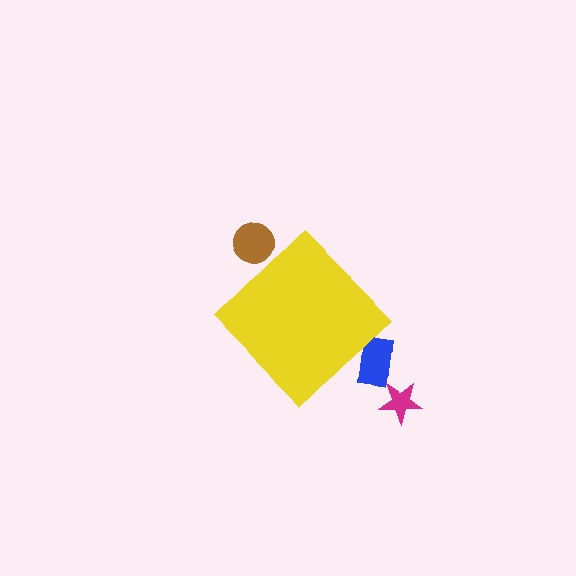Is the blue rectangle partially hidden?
Yes, the blue rectangle is partially hidden behind the yellow diamond.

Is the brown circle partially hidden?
Yes, the brown circle is partially hidden behind the yellow diamond.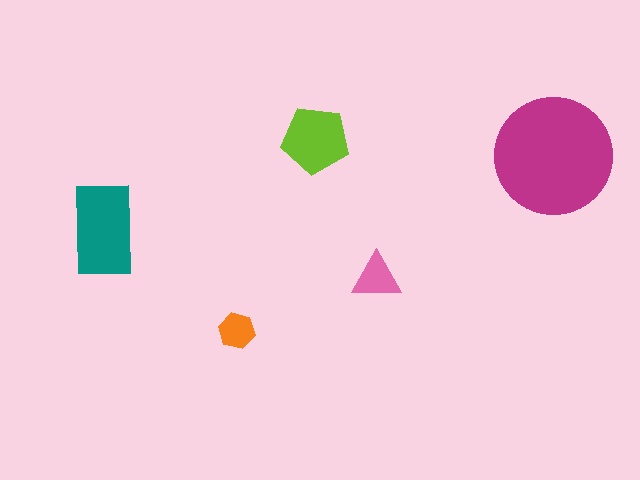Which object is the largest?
The magenta circle.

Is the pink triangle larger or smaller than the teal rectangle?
Smaller.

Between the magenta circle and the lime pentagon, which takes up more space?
The magenta circle.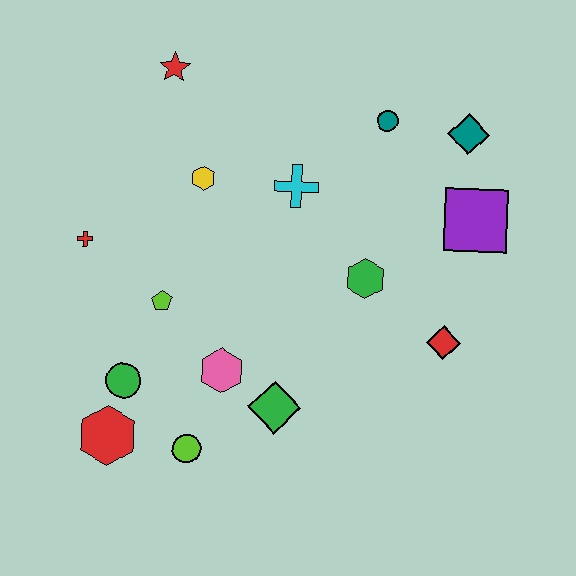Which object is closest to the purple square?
The teal diamond is closest to the purple square.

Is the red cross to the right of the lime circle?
No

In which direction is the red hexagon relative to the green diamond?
The red hexagon is to the left of the green diamond.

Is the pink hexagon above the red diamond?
No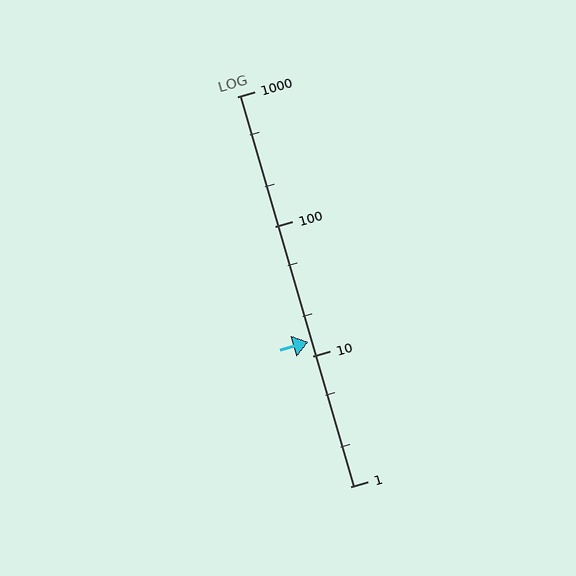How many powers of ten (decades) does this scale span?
The scale spans 3 decades, from 1 to 1000.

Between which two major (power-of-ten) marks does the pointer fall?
The pointer is between 10 and 100.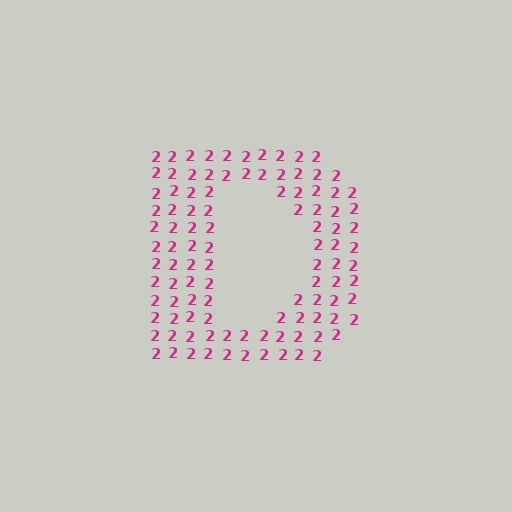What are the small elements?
The small elements are digit 2's.